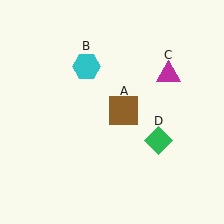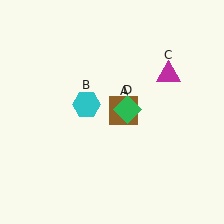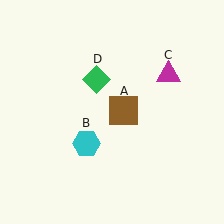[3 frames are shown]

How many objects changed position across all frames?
2 objects changed position: cyan hexagon (object B), green diamond (object D).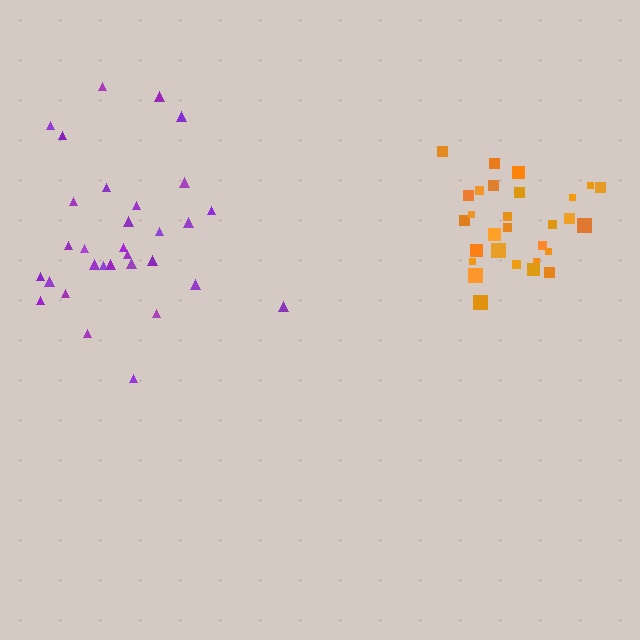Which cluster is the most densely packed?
Orange.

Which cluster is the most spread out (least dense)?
Purple.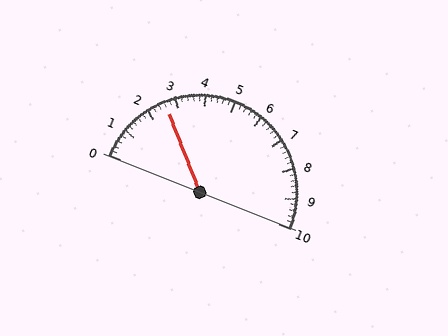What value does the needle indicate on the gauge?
The needle indicates approximately 2.6.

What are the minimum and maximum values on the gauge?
The gauge ranges from 0 to 10.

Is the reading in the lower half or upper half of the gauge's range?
The reading is in the lower half of the range (0 to 10).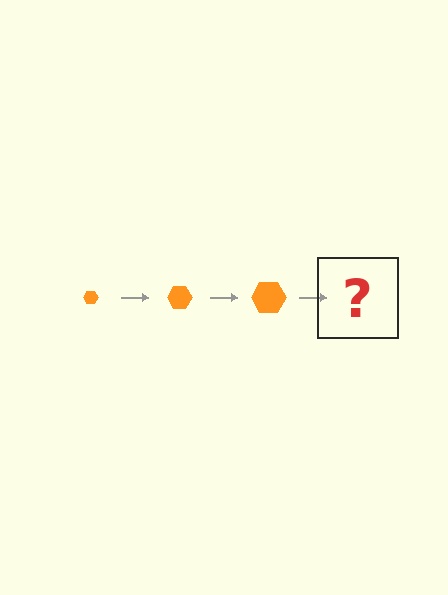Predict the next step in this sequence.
The next step is an orange hexagon, larger than the previous one.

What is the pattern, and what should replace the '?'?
The pattern is that the hexagon gets progressively larger each step. The '?' should be an orange hexagon, larger than the previous one.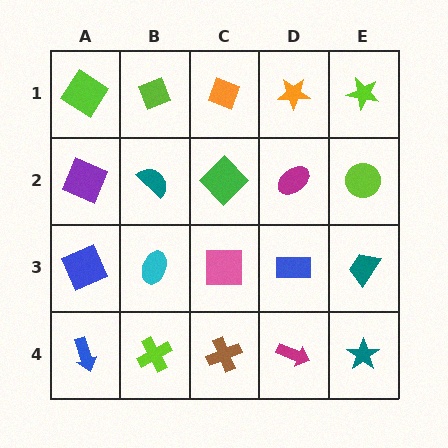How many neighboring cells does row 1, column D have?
3.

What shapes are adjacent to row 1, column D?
A magenta ellipse (row 2, column D), an orange diamond (row 1, column C), a lime star (row 1, column E).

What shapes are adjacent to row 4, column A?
A blue square (row 3, column A), a lime cross (row 4, column B).